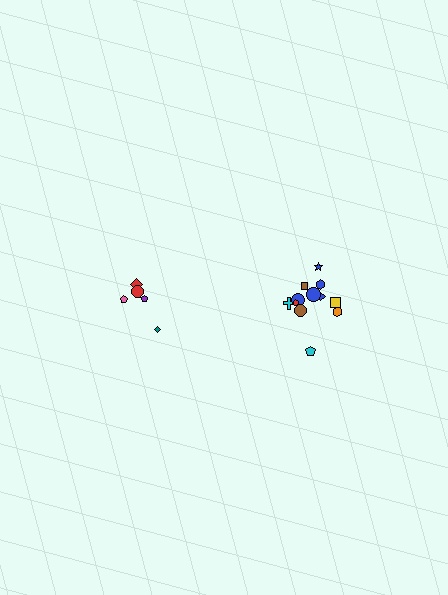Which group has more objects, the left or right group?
The right group.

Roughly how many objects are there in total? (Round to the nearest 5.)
Roughly 15 objects in total.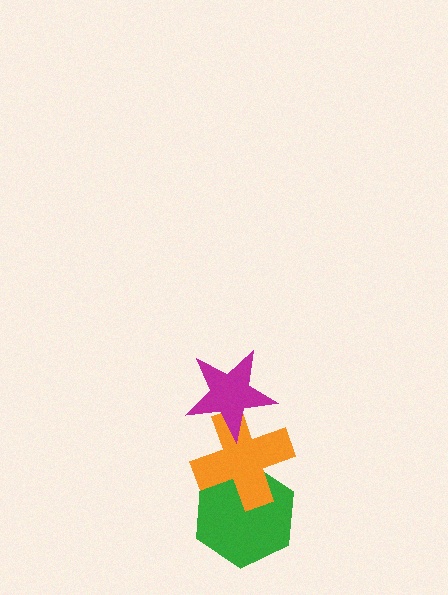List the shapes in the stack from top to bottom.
From top to bottom: the magenta star, the orange cross, the green hexagon.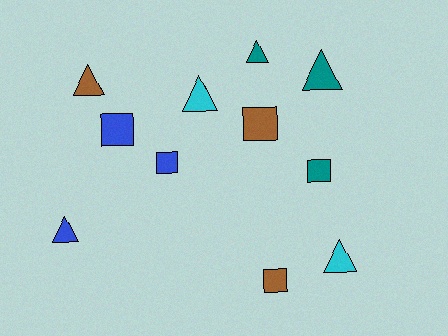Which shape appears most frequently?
Triangle, with 6 objects.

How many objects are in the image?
There are 11 objects.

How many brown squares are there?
There are 2 brown squares.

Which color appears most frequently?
Brown, with 3 objects.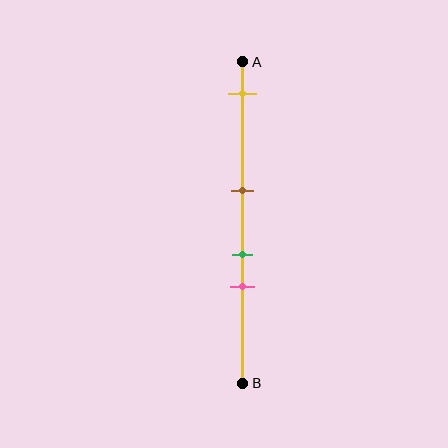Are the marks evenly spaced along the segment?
No, the marks are not evenly spaced.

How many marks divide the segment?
There are 4 marks dividing the segment.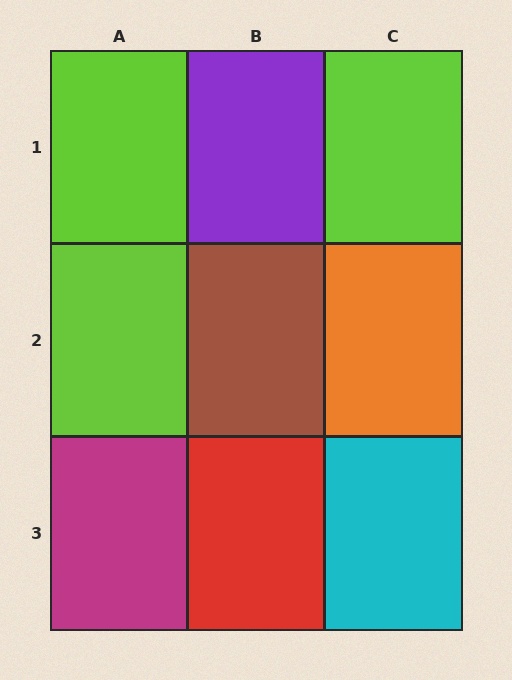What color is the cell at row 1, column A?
Lime.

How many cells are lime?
3 cells are lime.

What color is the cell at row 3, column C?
Cyan.